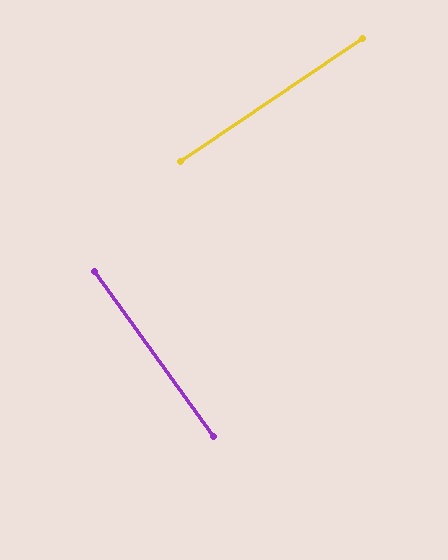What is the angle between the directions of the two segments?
Approximately 88 degrees.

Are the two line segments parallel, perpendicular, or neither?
Perpendicular — they meet at approximately 88°.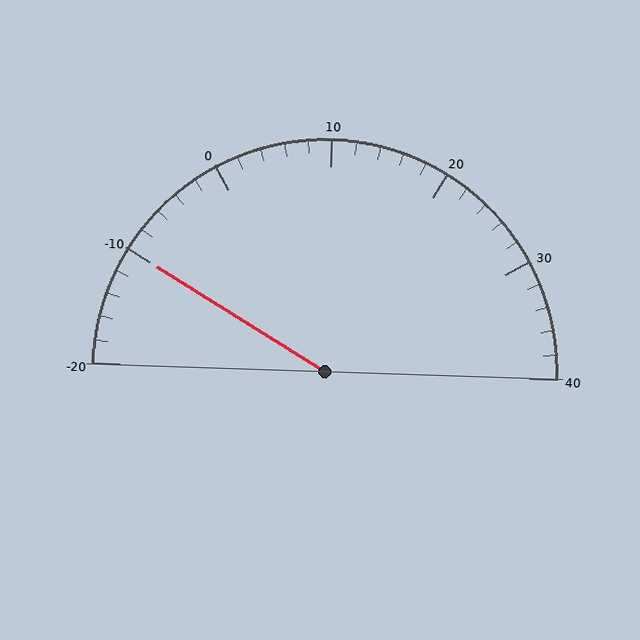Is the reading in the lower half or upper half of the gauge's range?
The reading is in the lower half of the range (-20 to 40).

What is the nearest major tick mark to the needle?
The nearest major tick mark is -10.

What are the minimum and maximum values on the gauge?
The gauge ranges from -20 to 40.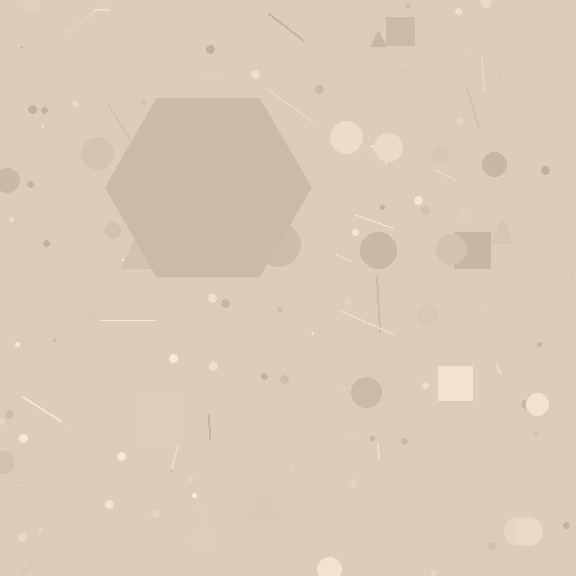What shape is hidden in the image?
A hexagon is hidden in the image.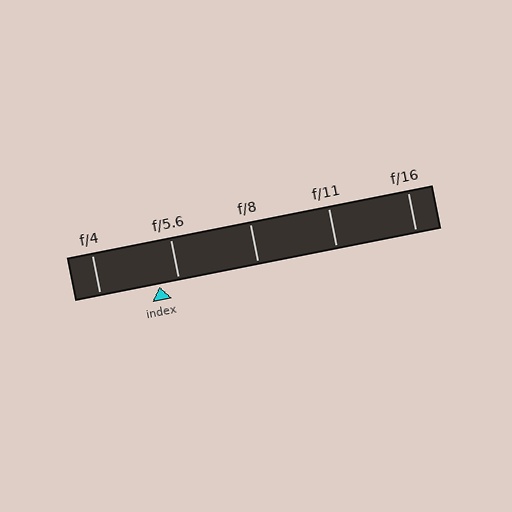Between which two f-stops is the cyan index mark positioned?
The index mark is between f/4 and f/5.6.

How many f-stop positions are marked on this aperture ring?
There are 5 f-stop positions marked.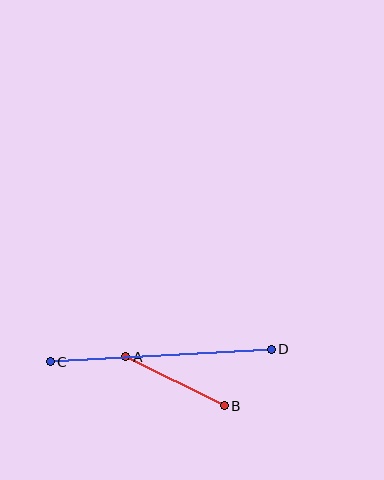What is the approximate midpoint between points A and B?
The midpoint is at approximately (175, 381) pixels.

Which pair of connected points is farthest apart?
Points C and D are farthest apart.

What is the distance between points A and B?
The distance is approximately 110 pixels.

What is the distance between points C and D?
The distance is approximately 221 pixels.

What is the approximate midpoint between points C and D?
The midpoint is at approximately (161, 355) pixels.